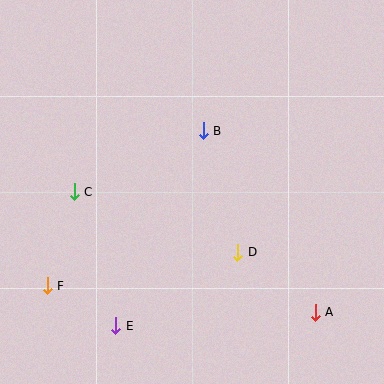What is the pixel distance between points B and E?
The distance between B and E is 214 pixels.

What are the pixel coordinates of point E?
Point E is at (116, 326).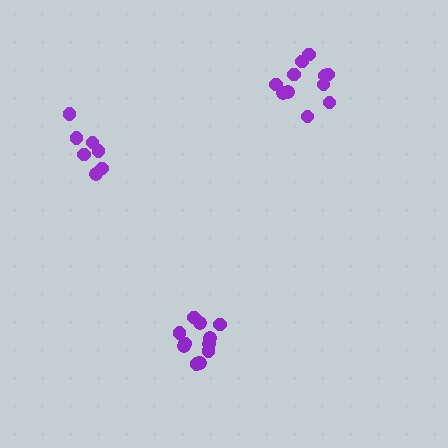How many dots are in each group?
Group 1: 11 dots, Group 2: 7 dots, Group 3: 12 dots (30 total).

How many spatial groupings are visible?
There are 3 spatial groupings.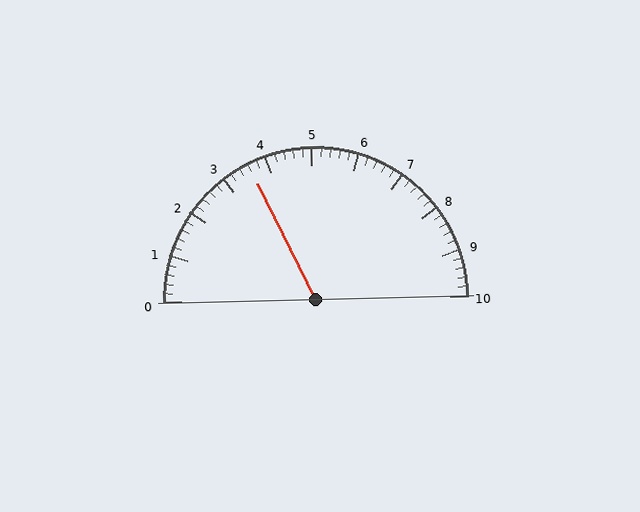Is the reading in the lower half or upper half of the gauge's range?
The reading is in the lower half of the range (0 to 10).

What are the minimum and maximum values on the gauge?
The gauge ranges from 0 to 10.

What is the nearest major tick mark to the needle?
The nearest major tick mark is 4.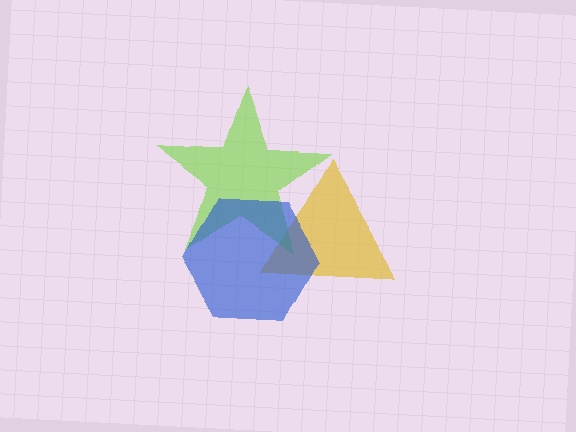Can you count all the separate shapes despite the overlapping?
Yes, there are 3 separate shapes.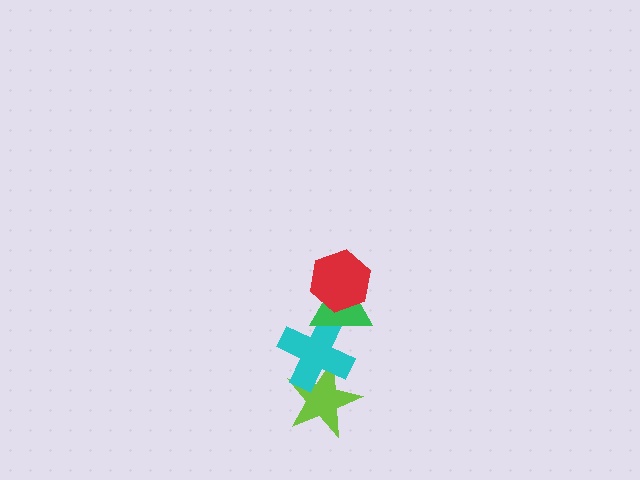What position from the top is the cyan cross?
The cyan cross is 3rd from the top.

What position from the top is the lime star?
The lime star is 4th from the top.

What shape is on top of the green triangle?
The red hexagon is on top of the green triangle.